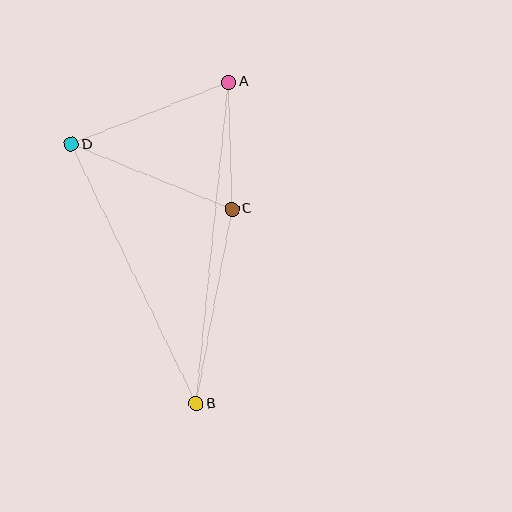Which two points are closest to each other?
Points A and C are closest to each other.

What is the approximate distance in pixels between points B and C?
The distance between B and C is approximately 198 pixels.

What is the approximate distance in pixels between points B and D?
The distance between B and D is approximately 288 pixels.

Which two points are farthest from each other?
Points A and B are farthest from each other.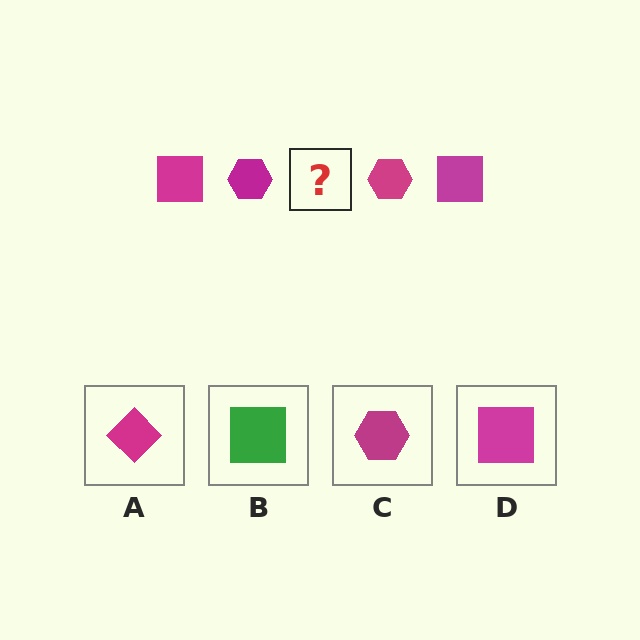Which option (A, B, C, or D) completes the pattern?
D.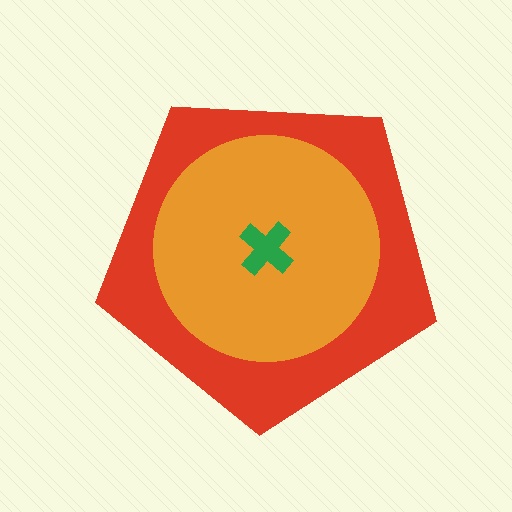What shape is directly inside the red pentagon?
The orange circle.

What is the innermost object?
The green cross.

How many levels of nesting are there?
3.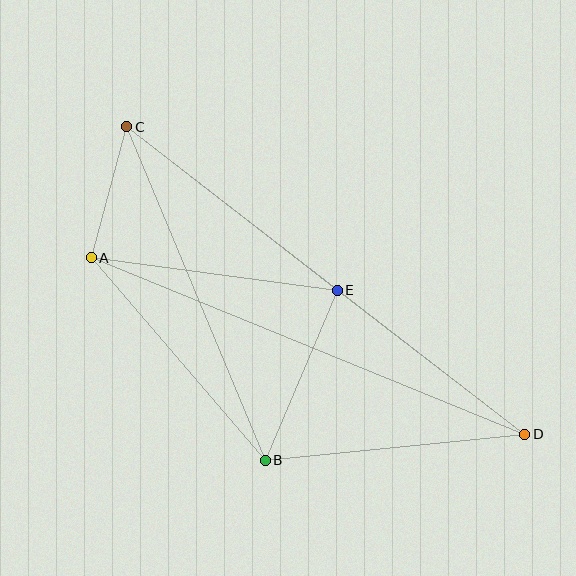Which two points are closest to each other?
Points A and C are closest to each other.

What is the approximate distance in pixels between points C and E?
The distance between C and E is approximately 267 pixels.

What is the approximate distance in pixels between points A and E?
The distance between A and E is approximately 248 pixels.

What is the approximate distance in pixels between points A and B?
The distance between A and B is approximately 267 pixels.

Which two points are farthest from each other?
Points C and D are farthest from each other.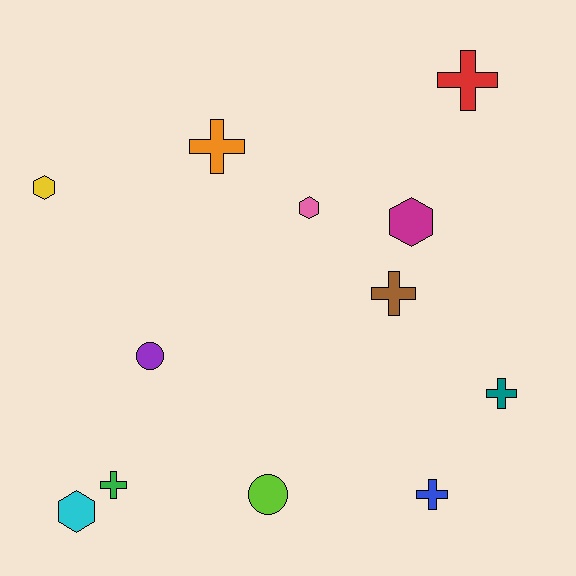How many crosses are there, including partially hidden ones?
There are 6 crosses.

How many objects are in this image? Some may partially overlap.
There are 12 objects.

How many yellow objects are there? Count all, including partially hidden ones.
There is 1 yellow object.